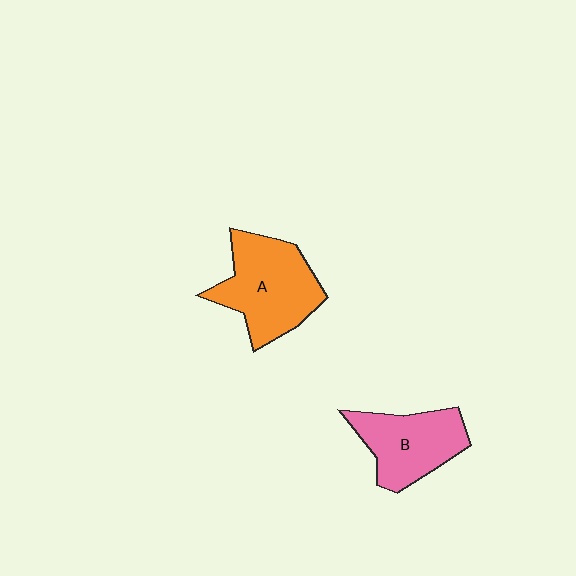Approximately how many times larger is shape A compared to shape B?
Approximately 1.2 times.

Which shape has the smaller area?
Shape B (pink).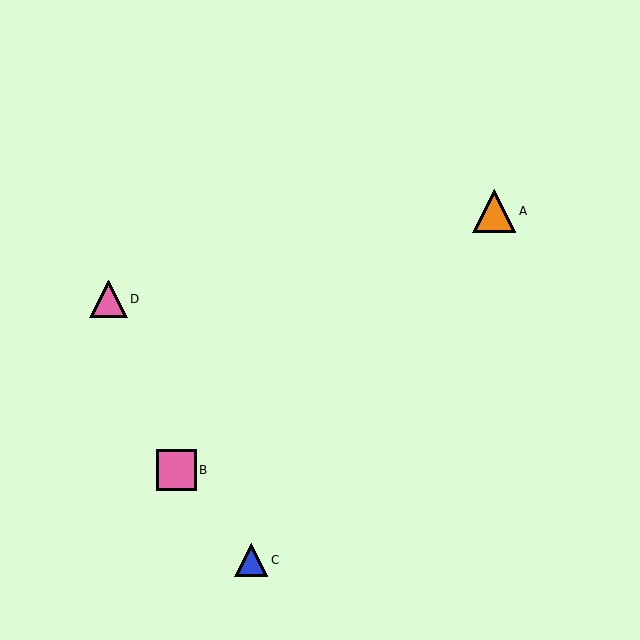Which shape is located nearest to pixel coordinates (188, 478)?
The pink square (labeled B) at (176, 470) is nearest to that location.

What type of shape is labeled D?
Shape D is a pink triangle.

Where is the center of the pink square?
The center of the pink square is at (176, 470).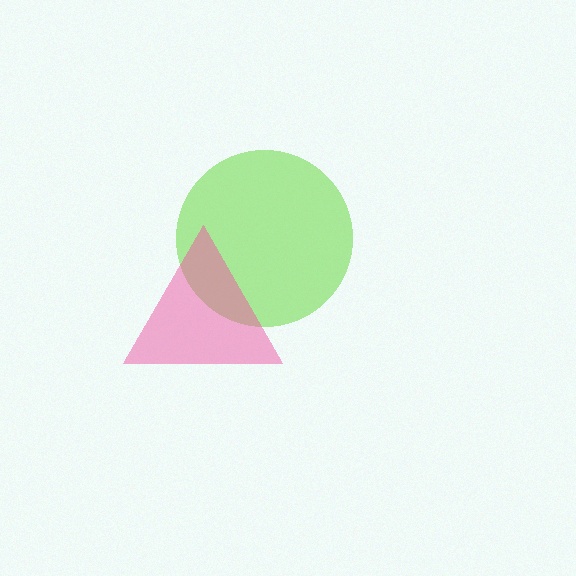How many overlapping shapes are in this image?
There are 2 overlapping shapes in the image.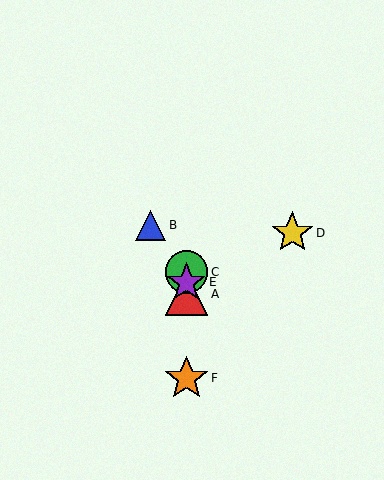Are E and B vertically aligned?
No, E is at x≈186 and B is at x≈151.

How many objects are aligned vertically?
4 objects (A, C, E, F) are aligned vertically.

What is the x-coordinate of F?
Object F is at x≈186.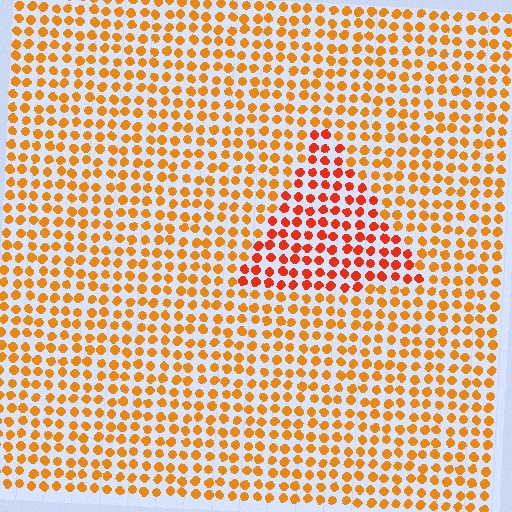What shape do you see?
I see a triangle.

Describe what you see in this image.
The image is filled with small orange elements in a uniform arrangement. A triangle-shaped region is visible where the elements are tinted to a slightly different hue, forming a subtle color boundary.